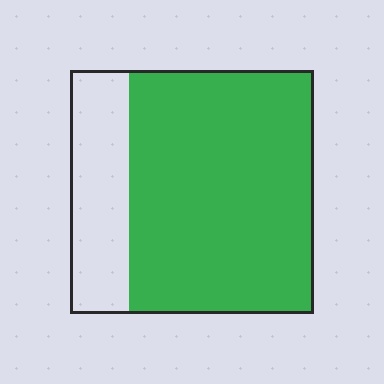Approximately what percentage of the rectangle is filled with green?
Approximately 75%.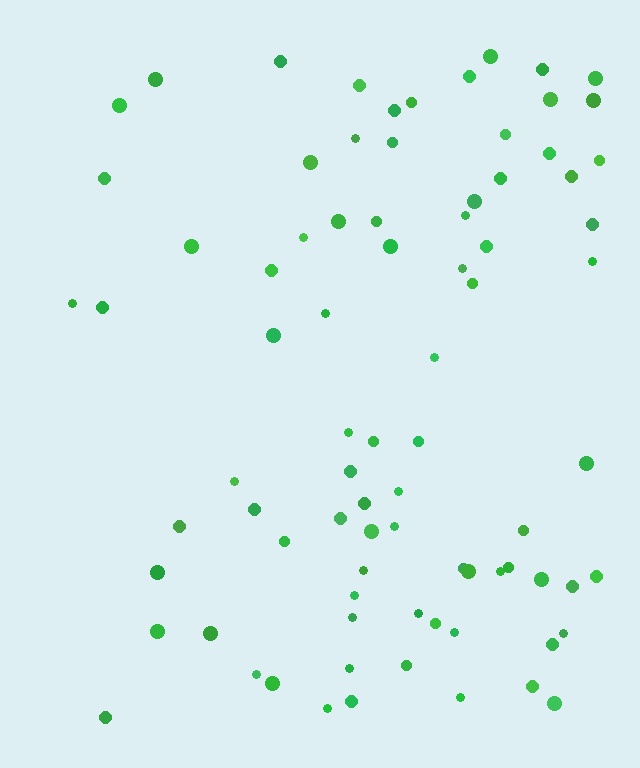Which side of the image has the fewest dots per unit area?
The left.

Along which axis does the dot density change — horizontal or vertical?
Horizontal.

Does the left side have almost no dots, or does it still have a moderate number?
Still a moderate number, just noticeably fewer than the right.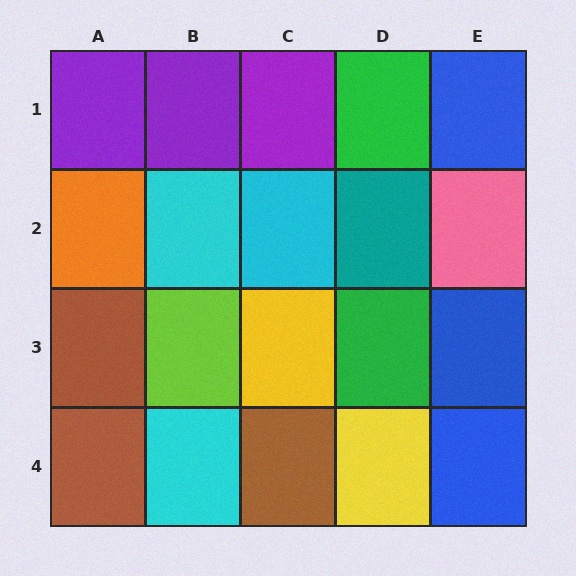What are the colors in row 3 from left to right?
Brown, lime, yellow, green, blue.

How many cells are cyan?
3 cells are cyan.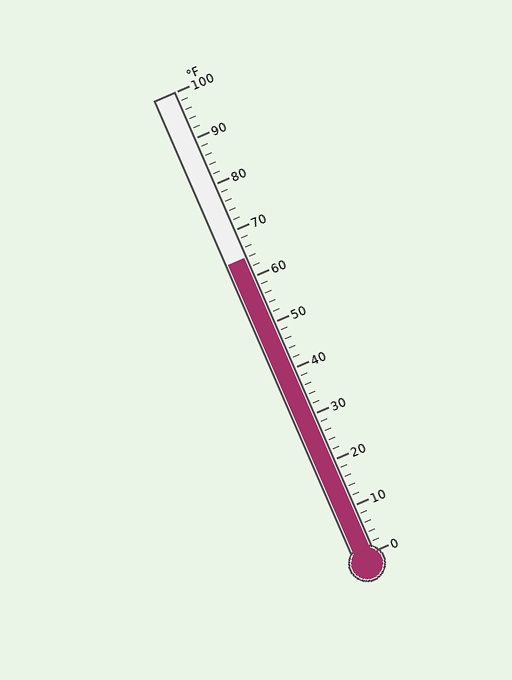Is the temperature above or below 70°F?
The temperature is below 70°F.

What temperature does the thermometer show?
The thermometer shows approximately 64°F.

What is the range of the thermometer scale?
The thermometer scale ranges from 0°F to 100°F.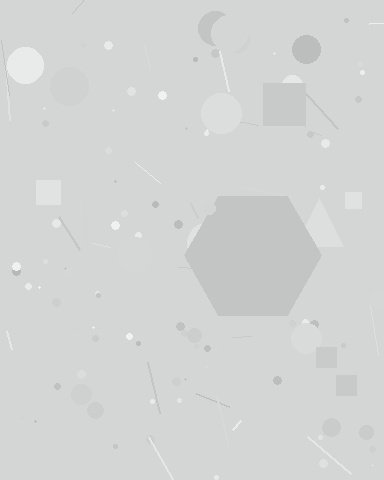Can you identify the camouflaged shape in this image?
The camouflaged shape is a hexagon.